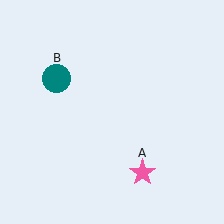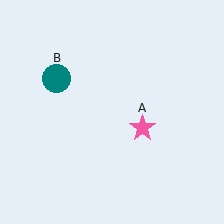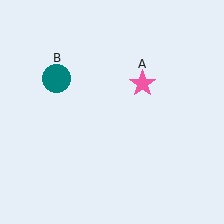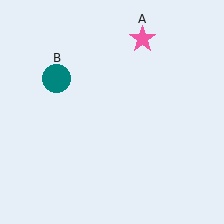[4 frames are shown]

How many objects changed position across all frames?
1 object changed position: pink star (object A).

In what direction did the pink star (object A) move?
The pink star (object A) moved up.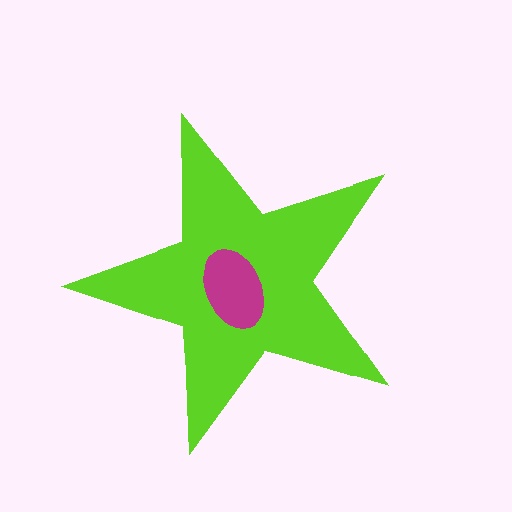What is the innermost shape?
The magenta ellipse.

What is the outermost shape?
The lime star.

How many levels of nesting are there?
2.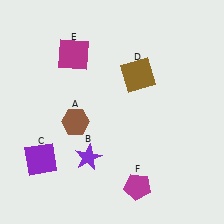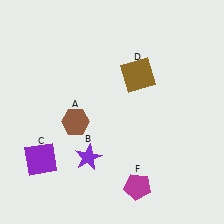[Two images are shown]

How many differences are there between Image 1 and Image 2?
There is 1 difference between the two images.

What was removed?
The magenta square (E) was removed in Image 2.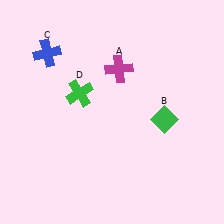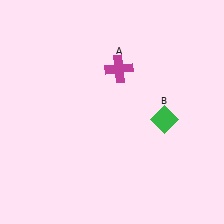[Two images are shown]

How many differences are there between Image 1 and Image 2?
There are 2 differences between the two images.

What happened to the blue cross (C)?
The blue cross (C) was removed in Image 2. It was in the top-left area of Image 1.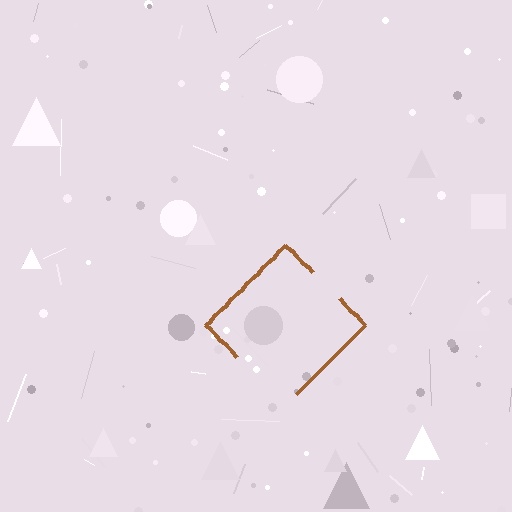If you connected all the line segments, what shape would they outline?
They would outline a diamond.